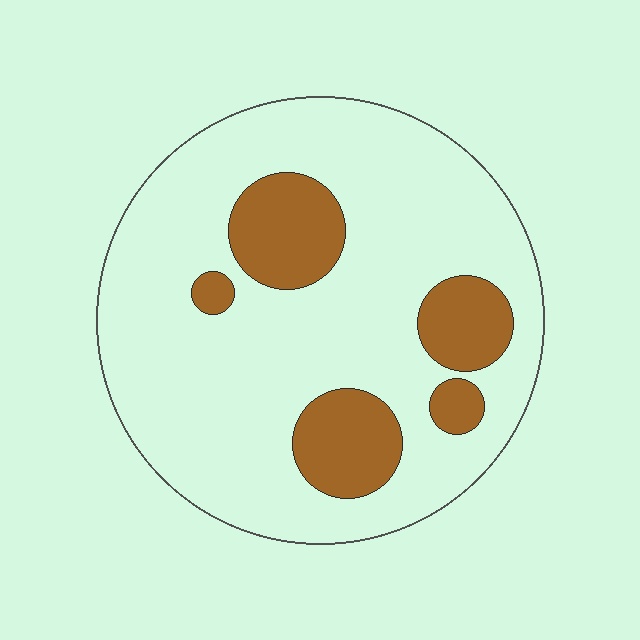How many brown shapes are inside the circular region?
5.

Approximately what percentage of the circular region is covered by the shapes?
Approximately 20%.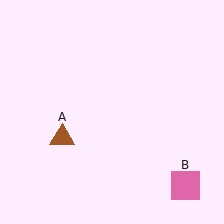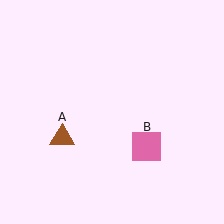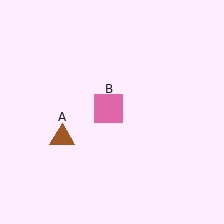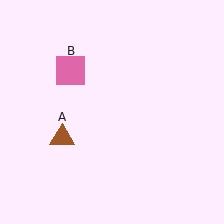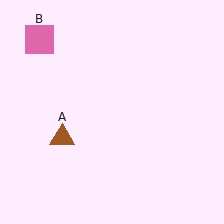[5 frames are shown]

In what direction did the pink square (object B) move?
The pink square (object B) moved up and to the left.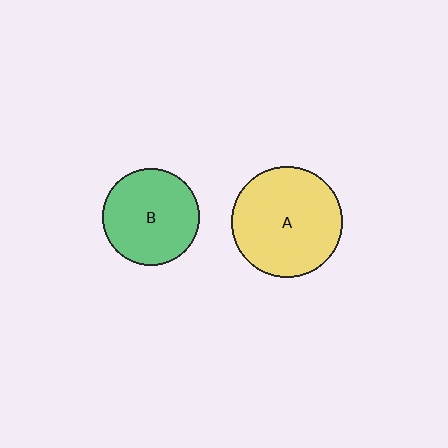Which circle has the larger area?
Circle A (yellow).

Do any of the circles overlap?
No, none of the circles overlap.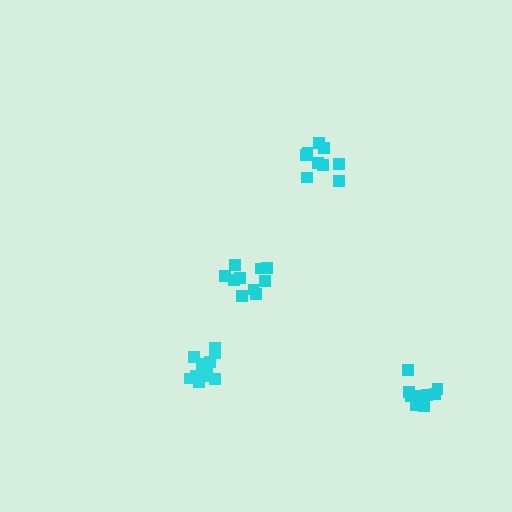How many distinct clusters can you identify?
There are 4 distinct clusters.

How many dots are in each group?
Group 1: 9 dots, Group 2: 10 dots, Group 3: 11 dots, Group 4: 9 dots (39 total).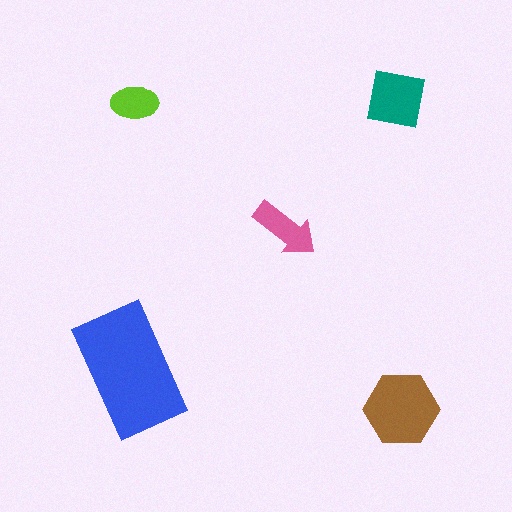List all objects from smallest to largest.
The lime ellipse, the pink arrow, the teal square, the brown hexagon, the blue rectangle.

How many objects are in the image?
There are 5 objects in the image.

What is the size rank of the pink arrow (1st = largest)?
4th.